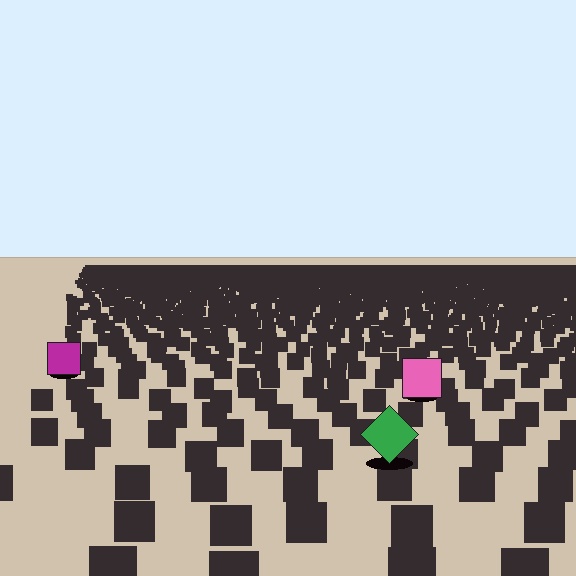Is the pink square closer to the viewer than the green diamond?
No. The green diamond is closer — you can tell from the texture gradient: the ground texture is coarser near it.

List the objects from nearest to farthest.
From nearest to farthest: the green diamond, the pink square, the magenta square.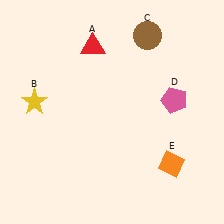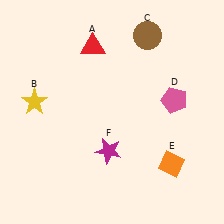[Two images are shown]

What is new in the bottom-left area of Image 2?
A magenta star (F) was added in the bottom-left area of Image 2.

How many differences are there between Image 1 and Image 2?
There is 1 difference between the two images.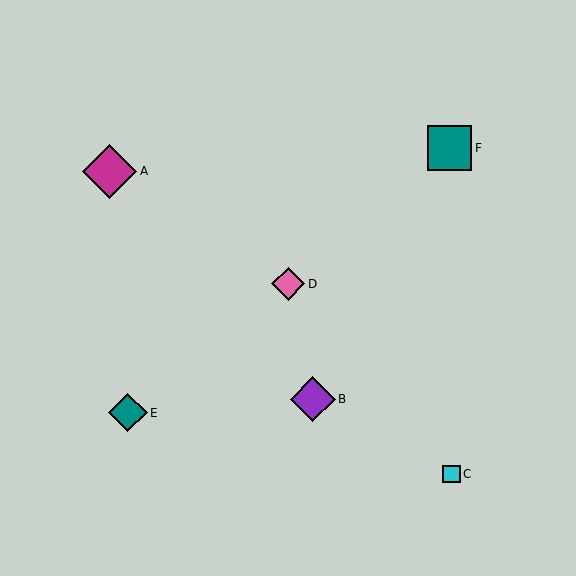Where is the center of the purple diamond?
The center of the purple diamond is at (313, 399).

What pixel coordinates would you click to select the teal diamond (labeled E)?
Click at (128, 413) to select the teal diamond E.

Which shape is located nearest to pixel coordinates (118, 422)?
The teal diamond (labeled E) at (128, 413) is nearest to that location.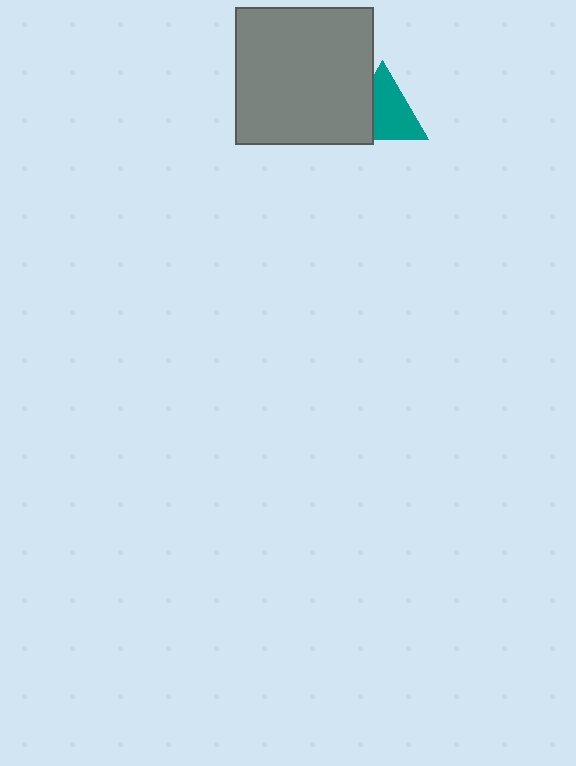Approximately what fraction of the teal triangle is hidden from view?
Roughly 32% of the teal triangle is hidden behind the gray square.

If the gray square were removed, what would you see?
You would see the complete teal triangle.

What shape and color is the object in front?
The object in front is a gray square.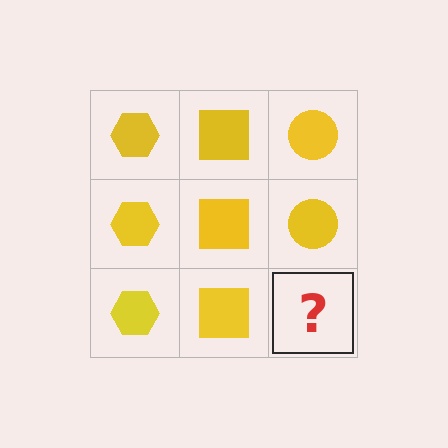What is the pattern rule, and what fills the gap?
The rule is that each column has a consistent shape. The gap should be filled with a yellow circle.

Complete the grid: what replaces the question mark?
The question mark should be replaced with a yellow circle.